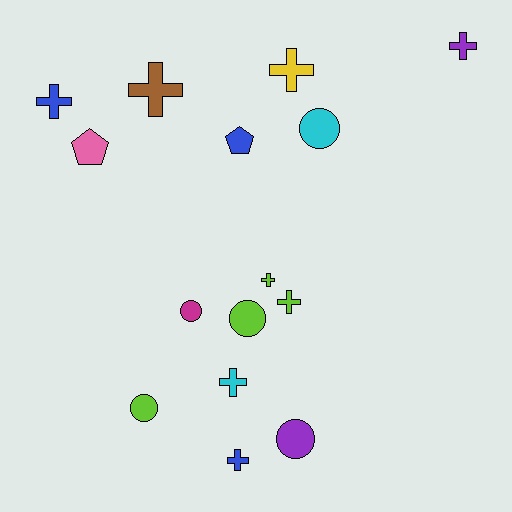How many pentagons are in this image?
There are 2 pentagons.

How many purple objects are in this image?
There are 2 purple objects.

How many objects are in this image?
There are 15 objects.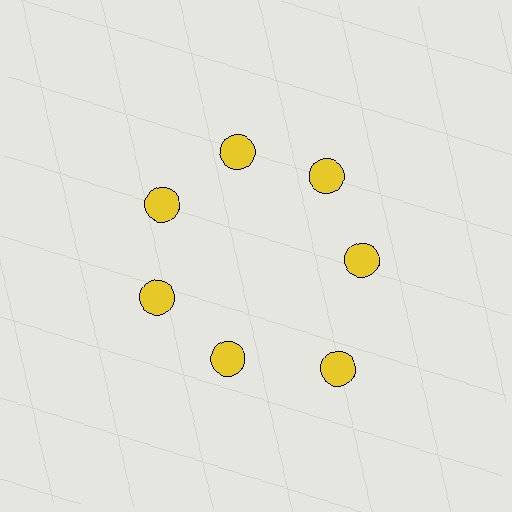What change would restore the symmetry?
The symmetry would be restored by moving it inward, back onto the ring so that all 7 circles sit at equal angles and equal distance from the center.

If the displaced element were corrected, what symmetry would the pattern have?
It would have 7-fold rotational symmetry — the pattern would map onto itself every 51 degrees.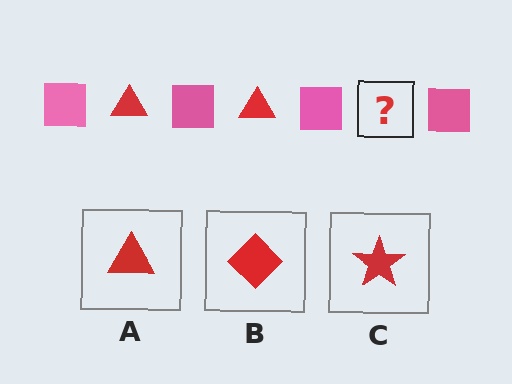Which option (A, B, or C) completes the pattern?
A.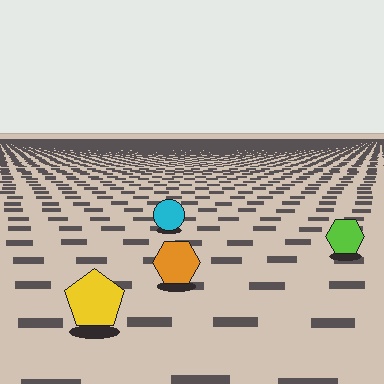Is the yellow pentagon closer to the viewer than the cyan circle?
Yes. The yellow pentagon is closer — you can tell from the texture gradient: the ground texture is coarser near it.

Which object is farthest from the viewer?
The cyan circle is farthest from the viewer. It appears smaller and the ground texture around it is denser.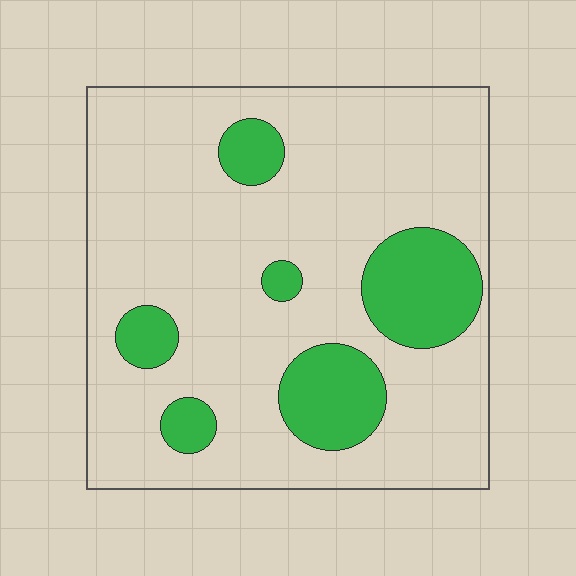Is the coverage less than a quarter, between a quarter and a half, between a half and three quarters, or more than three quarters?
Less than a quarter.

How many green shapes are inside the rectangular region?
6.